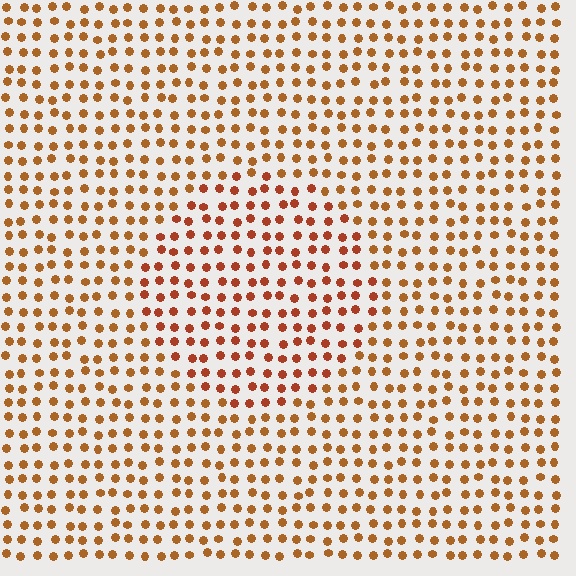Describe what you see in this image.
The image is filled with small brown elements in a uniform arrangement. A circle-shaped region is visible where the elements are tinted to a slightly different hue, forming a subtle color boundary.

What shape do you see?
I see a circle.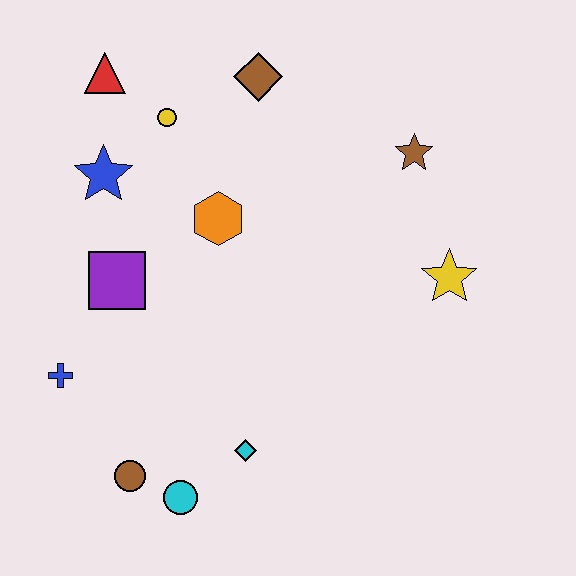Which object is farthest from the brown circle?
The brown star is farthest from the brown circle.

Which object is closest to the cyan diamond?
The cyan circle is closest to the cyan diamond.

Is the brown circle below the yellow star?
Yes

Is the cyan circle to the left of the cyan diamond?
Yes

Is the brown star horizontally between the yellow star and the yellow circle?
Yes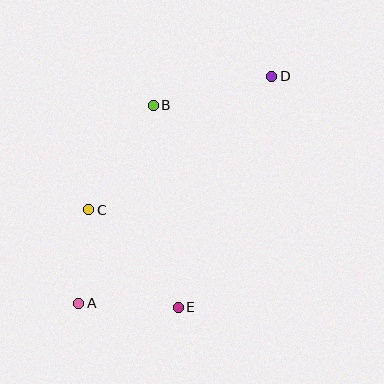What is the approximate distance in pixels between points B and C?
The distance between B and C is approximately 123 pixels.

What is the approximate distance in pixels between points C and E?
The distance between C and E is approximately 132 pixels.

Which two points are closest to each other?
Points A and C are closest to each other.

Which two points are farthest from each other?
Points A and D are farthest from each other.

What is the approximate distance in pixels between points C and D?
The distance between C and D is approximately 227 pixels.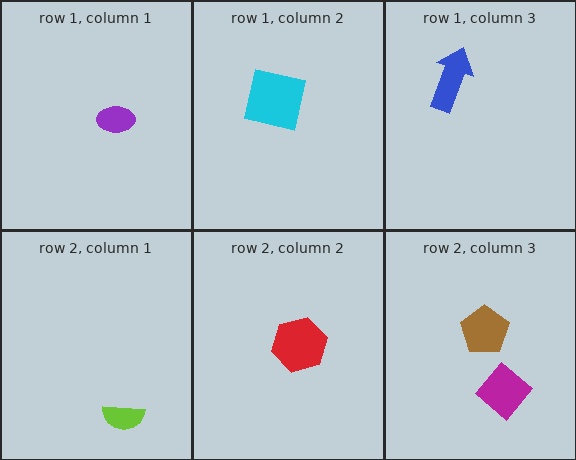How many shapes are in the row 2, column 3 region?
2.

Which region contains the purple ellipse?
The row 1, column 1 region.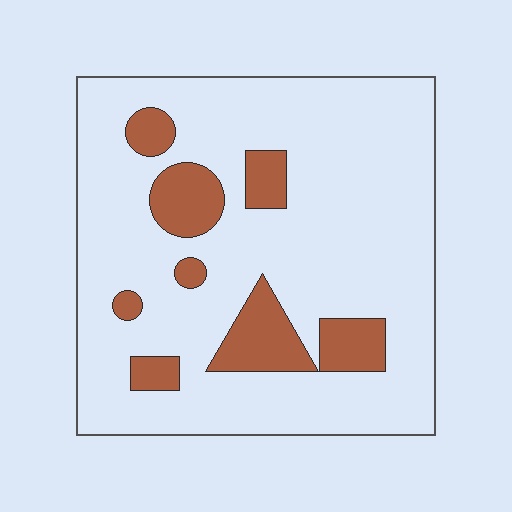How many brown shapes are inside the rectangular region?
8.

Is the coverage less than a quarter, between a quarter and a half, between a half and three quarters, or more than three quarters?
Less than a quarter.